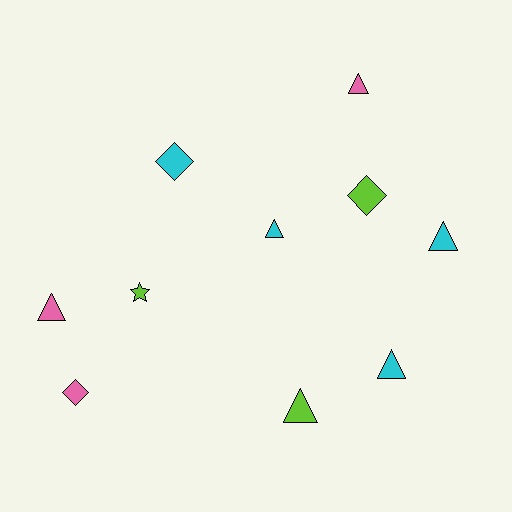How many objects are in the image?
There are 10 objects.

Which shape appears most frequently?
Triangle, with 6 objects.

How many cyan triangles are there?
There are 3 cyan triangles.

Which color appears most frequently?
Cyan, with 4 objects.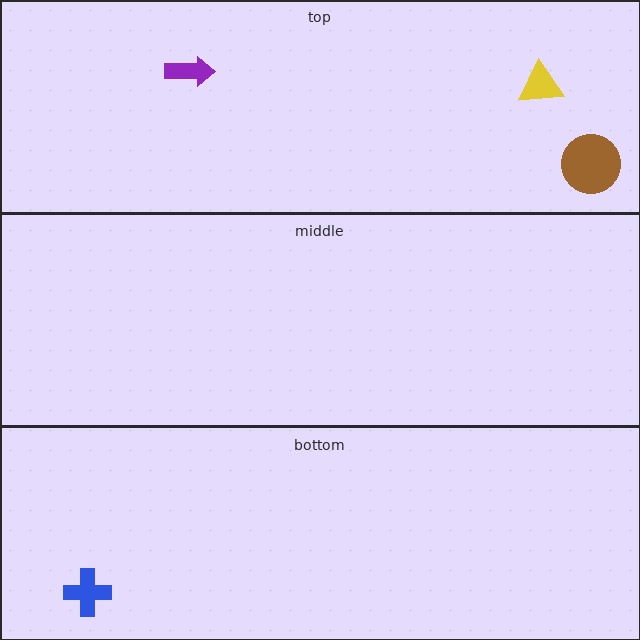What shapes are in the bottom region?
The blue cross.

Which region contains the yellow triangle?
The top region.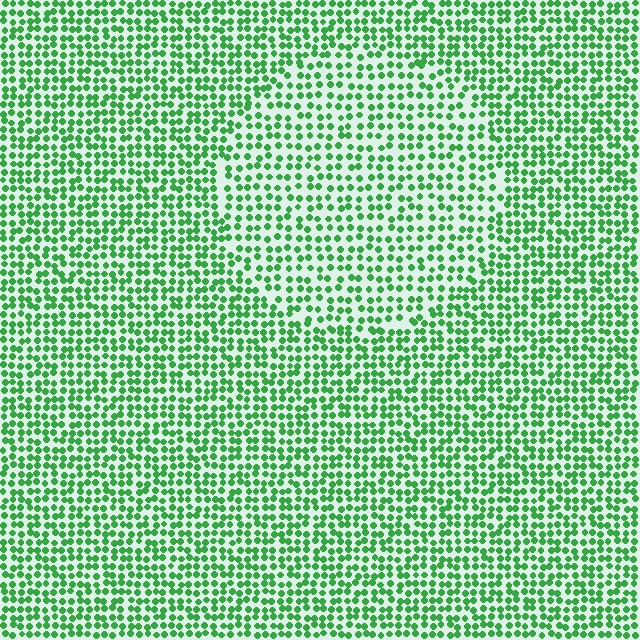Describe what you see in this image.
The image contains small green elements arranged at two different densities. A circle-shaped region is visible where the elements are less densely packed than the surrounding area.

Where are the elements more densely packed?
The elements are more densely packed outside the circle boundary.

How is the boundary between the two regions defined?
The boundary is defined by a change in element density (approximately 1.5x ratio). All elements are the same color, size, and shape.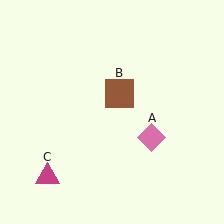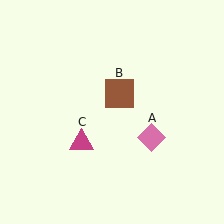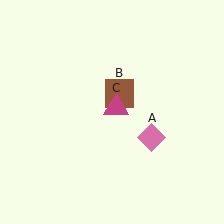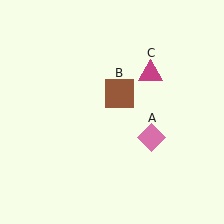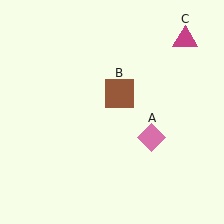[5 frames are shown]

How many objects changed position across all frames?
1 object changed position: magenta triangle (object C).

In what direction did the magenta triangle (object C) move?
The magenta triangle (object C) moved up and to the right.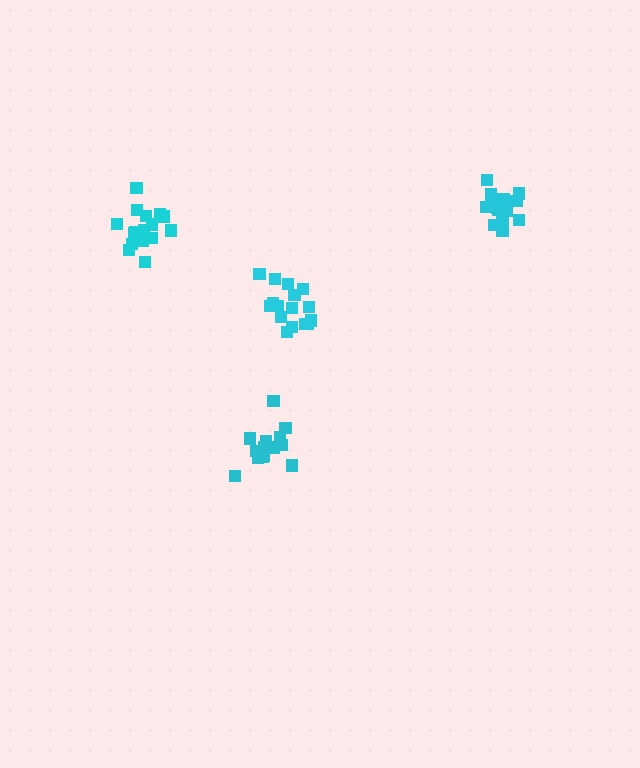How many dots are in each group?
Group 1: 16 dots, Group 2: 17 dots, Group 3: 15 dots, Group 4: 16 dots (64 total).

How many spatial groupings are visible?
There are 4 spatial groupings.